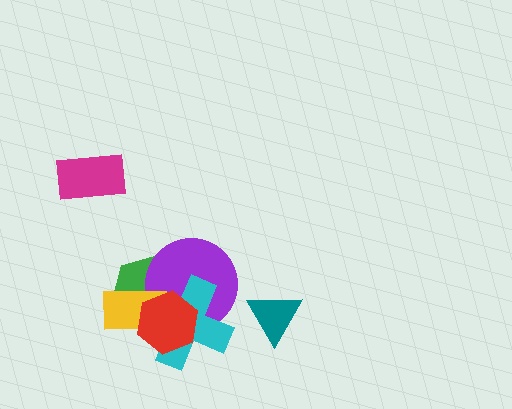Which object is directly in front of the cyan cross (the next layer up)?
The yellow rectangle is directly in front of the cyan cross.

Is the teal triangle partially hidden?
No, no other shape covers it.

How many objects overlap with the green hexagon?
4 objects overlap with the green hexagon.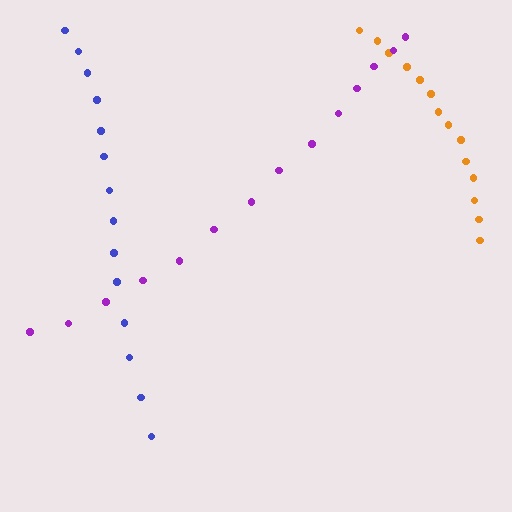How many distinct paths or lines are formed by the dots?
There are 3 distinct paths.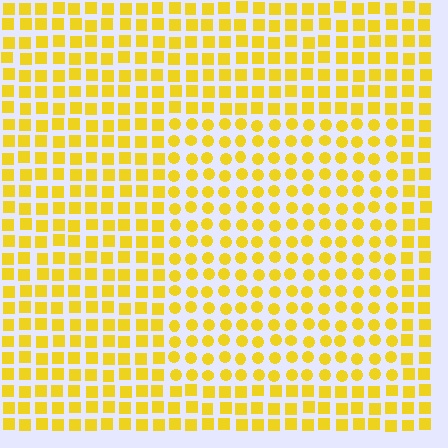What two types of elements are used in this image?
The image uses circles inside the rectangle region and squares outside it.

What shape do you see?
I see a rectangle.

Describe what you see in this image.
The image is filled with small yellow elements arranged in a uniform grid. A rectangle-shaped region contains circles, while the surrounding area contains squares. The boundary is defined purely by the change in element shape.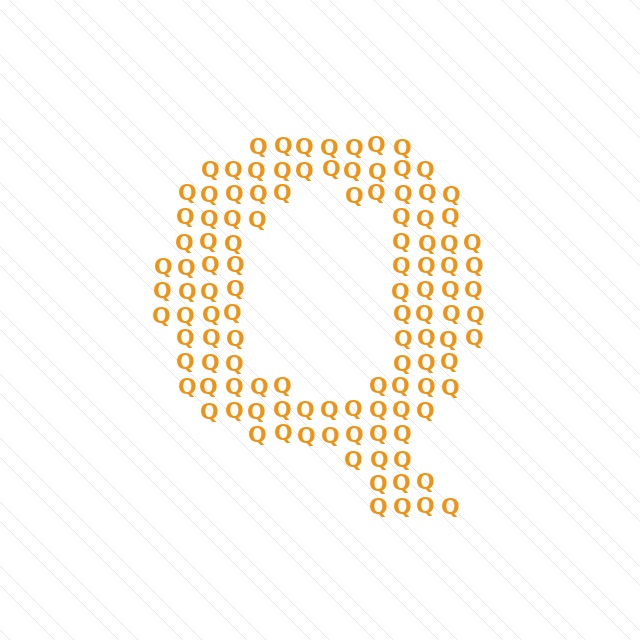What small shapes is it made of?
It is made of small letter Q's.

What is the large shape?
The large shape is the letter Q.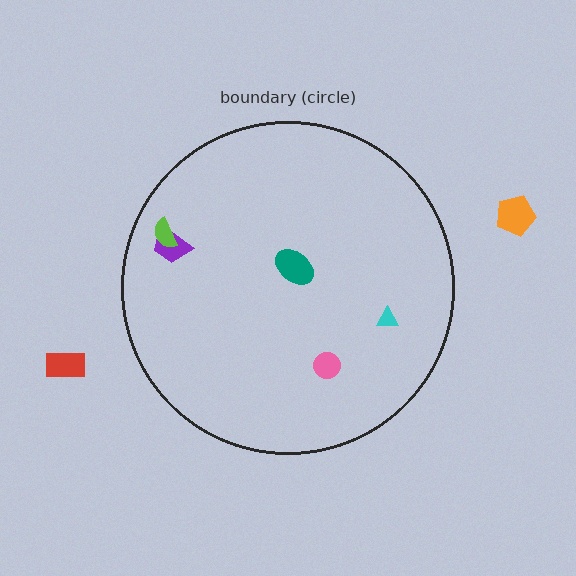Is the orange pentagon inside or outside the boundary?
Outside.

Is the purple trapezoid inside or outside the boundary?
Inside.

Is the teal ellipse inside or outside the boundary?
Inside.